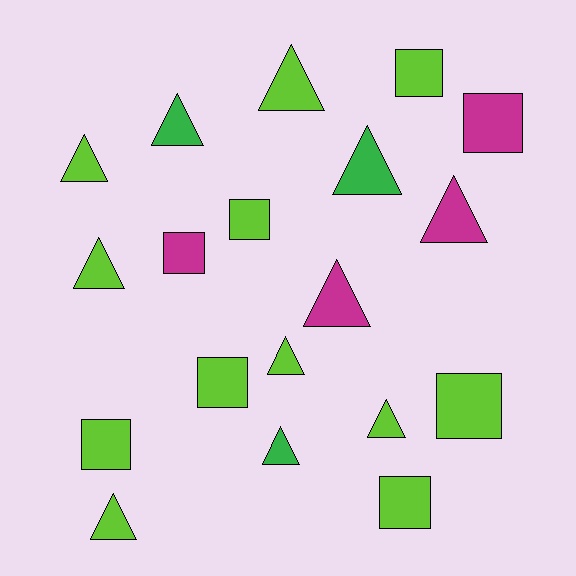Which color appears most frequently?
Lime, with 12 objects.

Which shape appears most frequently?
Triangle, with 11 objects.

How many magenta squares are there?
There are 2 magenta squares.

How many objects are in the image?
There are 19 objects.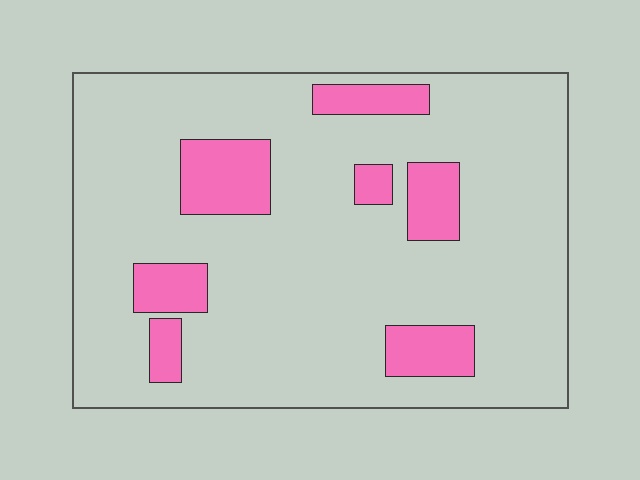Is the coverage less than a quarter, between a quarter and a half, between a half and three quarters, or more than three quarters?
Less than a quarter.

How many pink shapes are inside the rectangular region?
7.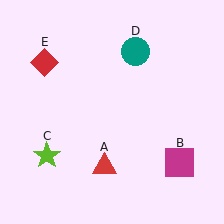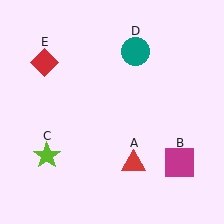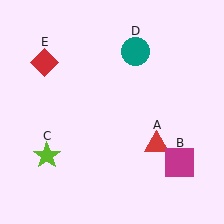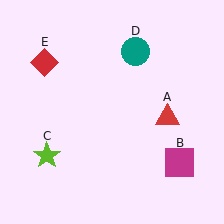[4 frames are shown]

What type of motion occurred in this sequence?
The red triangle (object A) rotated counterclockwise around the center of the scene.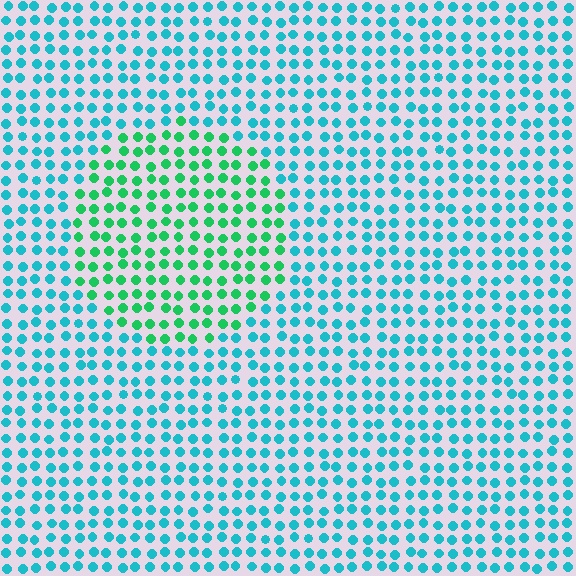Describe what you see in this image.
The image is filled with small cyan elements in a uniform arrangement. A circle-shaped region is visible where the elements are tinted to a slightly different hue, forming a subtle color boundary.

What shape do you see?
I see a circle.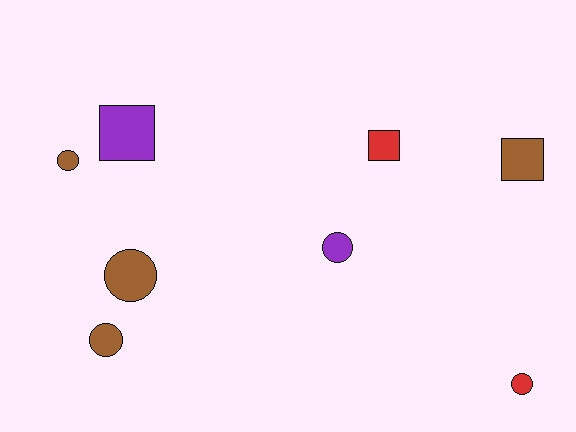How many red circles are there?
There is 1 red circle.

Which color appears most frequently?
Brown, with 4 objects.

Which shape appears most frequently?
Circle, with 5 objects.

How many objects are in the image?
There are 8 objects.